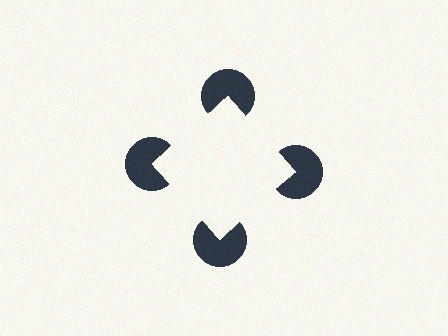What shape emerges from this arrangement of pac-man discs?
An illusory square — its edges are inferred from the aligned wedge cuts in the pac-man discs, not physically drawn.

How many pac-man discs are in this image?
There are 4 — one at each vertex of the illusory square.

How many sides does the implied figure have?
4 sides.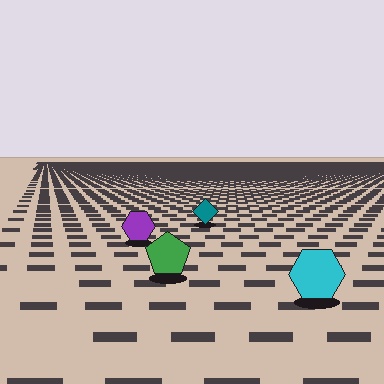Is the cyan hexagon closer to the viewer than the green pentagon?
Yes. The cyan hexagon is closer — you can tell from the texture gradient: the ground texture is coarser near it.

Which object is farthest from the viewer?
The teal diamond is farthest from the viewer. It appears smaller and the ground texture around it is denser.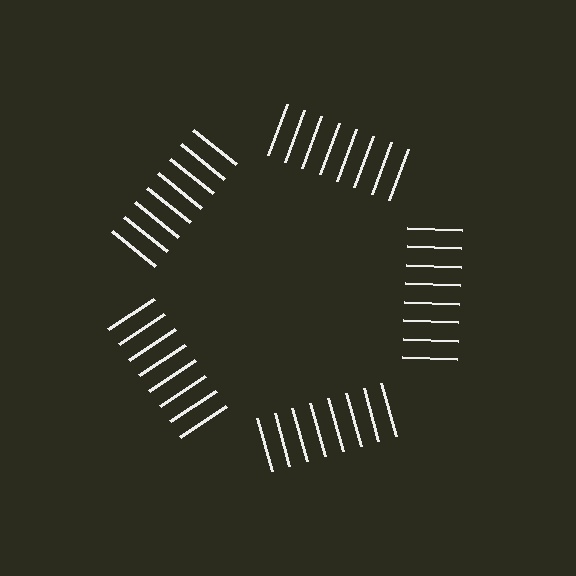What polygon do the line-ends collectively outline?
An illusory pentagon — the line segments terminate on its edges but no continuous stroke is drawn.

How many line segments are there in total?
40 — 8 along each of the 5 edges.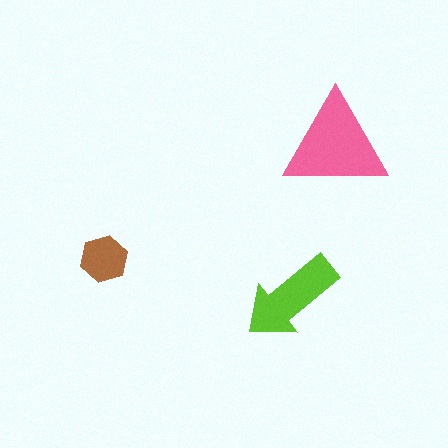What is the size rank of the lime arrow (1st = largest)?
2nd.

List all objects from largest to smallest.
The pink triangle, the lime arrow, the brown hexagon.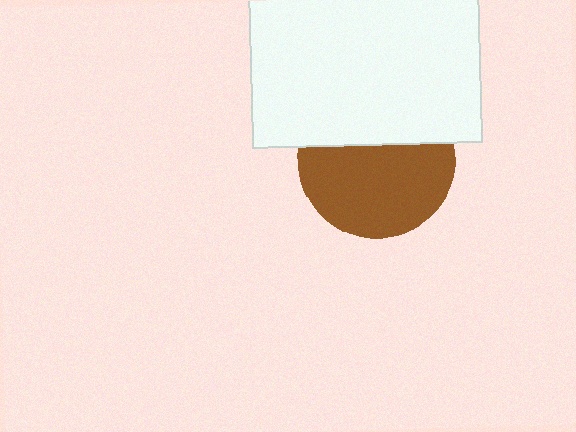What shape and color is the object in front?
The object in front is a white rectangle.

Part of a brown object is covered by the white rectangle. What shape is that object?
It is a circle.